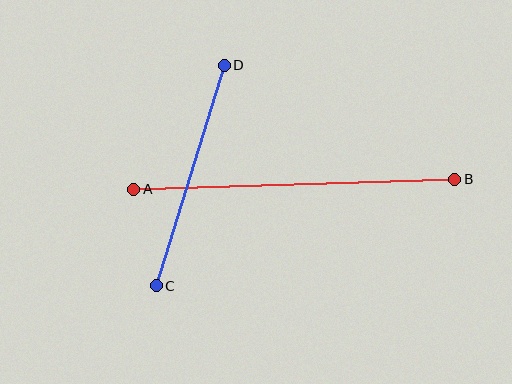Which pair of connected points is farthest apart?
Points A and B are farthest apart.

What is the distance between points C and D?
The distance is approximately 231 pixels.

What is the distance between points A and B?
The distance is approximately 321 pixels.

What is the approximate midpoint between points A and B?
The midpoint is at approximately (294, 184) pixels.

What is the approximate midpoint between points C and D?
The midpoint is at approximately (190, 175) pixels.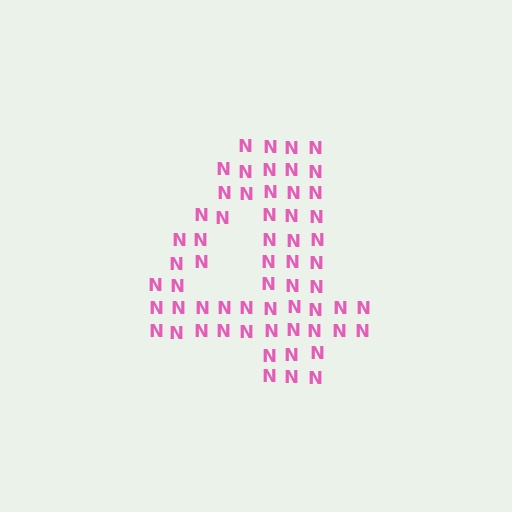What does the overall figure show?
The overall figure shows the digit 4.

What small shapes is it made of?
It is made of small letter N's.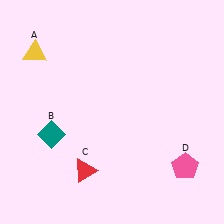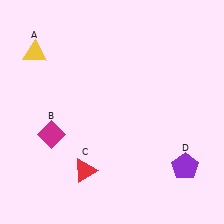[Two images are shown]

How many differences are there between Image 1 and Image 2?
There are 2 differences between the two images.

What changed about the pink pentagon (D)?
In Image 1, D is pink. In Image 2, it changed to purple.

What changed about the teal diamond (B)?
In Image 1, B is teal. In Image 2, it changed to magenta.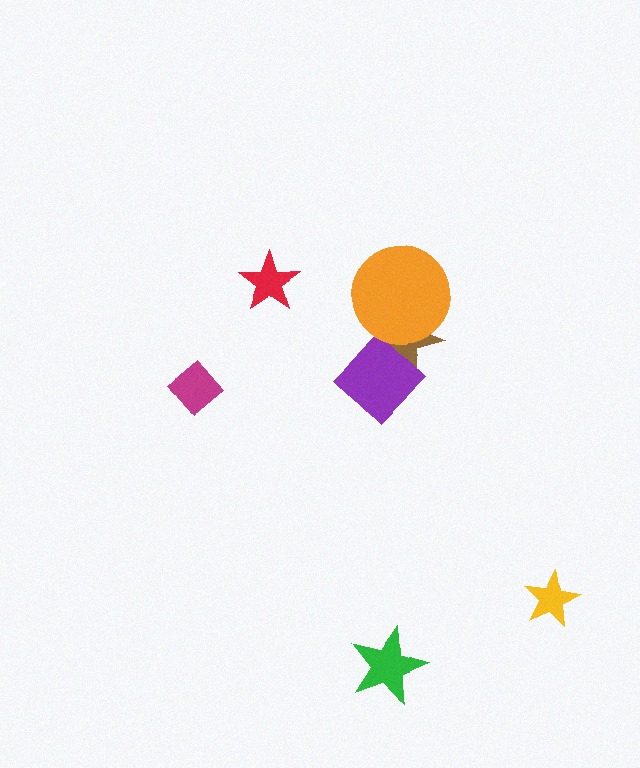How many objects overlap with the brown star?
2 objects overlap with the brown star.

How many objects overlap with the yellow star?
0 objects overlap with the yellow star.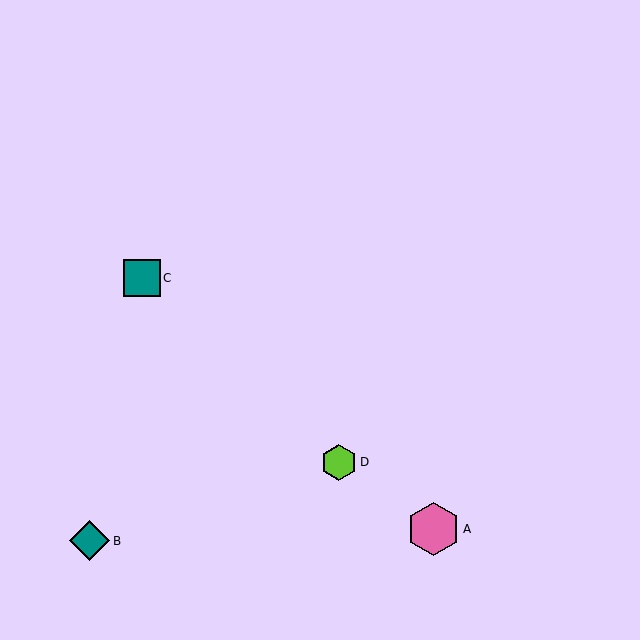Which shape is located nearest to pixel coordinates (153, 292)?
The teal square (labeled C) at (142, 278) is nearest to that location.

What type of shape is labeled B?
Shape B is a teal diamond.